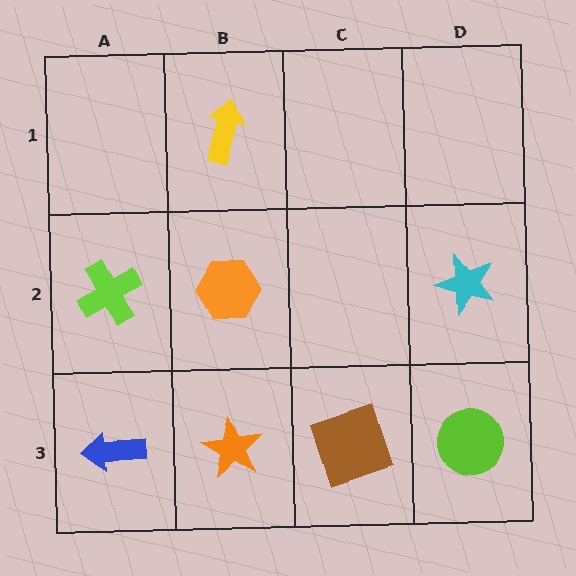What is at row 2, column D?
A cyan star.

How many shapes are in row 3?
4 shapes.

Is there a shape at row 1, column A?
No, that cell is empty.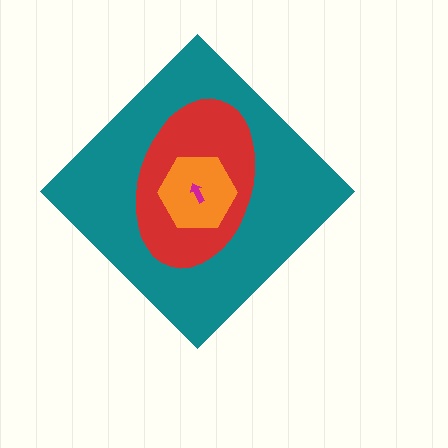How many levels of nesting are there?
4.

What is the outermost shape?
The teal diamond.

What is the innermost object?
The magenta arrow.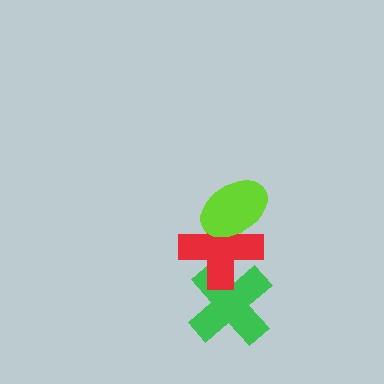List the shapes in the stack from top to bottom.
From top to bottom: the lime ellipse, the red cross, the green cross.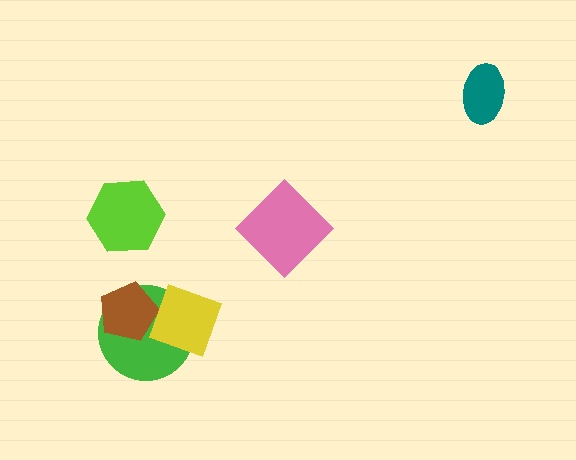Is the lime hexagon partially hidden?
No, no other shape covers it.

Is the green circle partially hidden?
Yes, it is partially covered by another shape.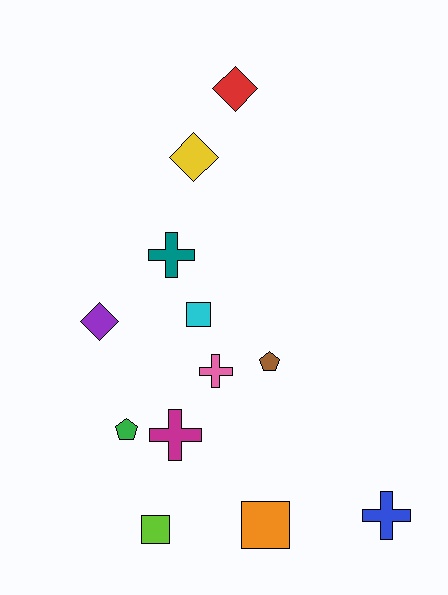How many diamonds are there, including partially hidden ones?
There are 3 diamonds.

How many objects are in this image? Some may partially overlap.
There are 12 objects.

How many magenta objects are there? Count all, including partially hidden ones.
There is 1 magenta object.